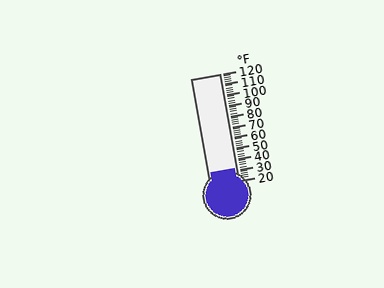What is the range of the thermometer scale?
The thermometer scale ranges from 20°F to 120°F.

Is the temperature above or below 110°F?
The temperature is below 110°F.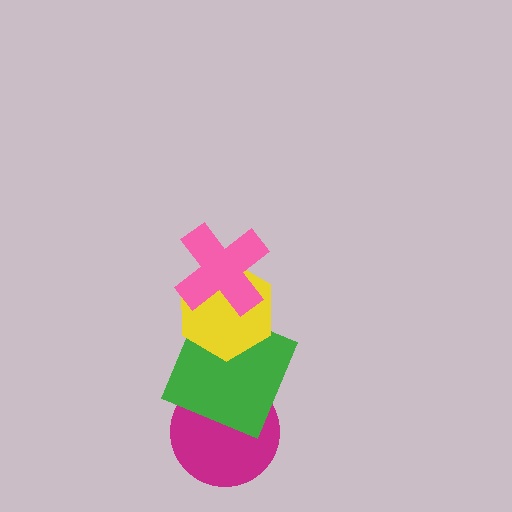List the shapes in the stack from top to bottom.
From top to bottom: the pink cross, the yellow hexagon, the green square, the magenta circle.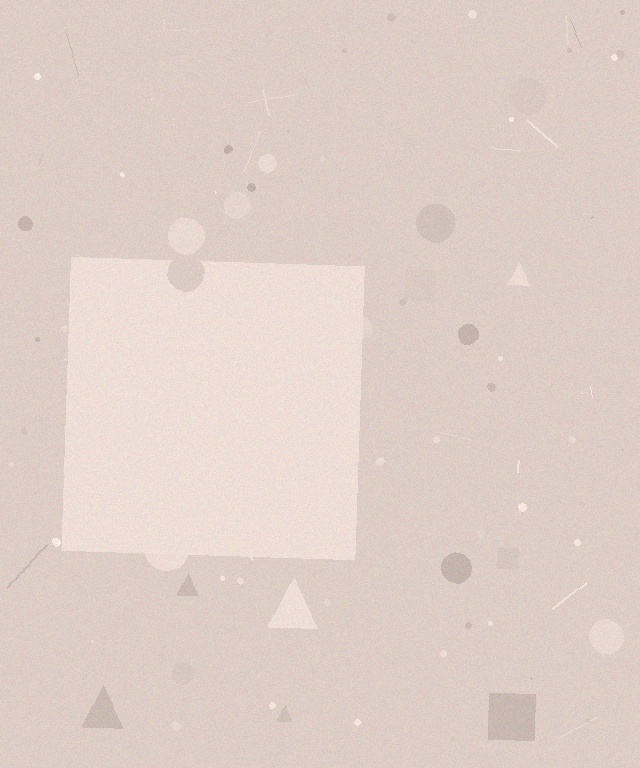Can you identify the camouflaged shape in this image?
The camouflaged shape is a square.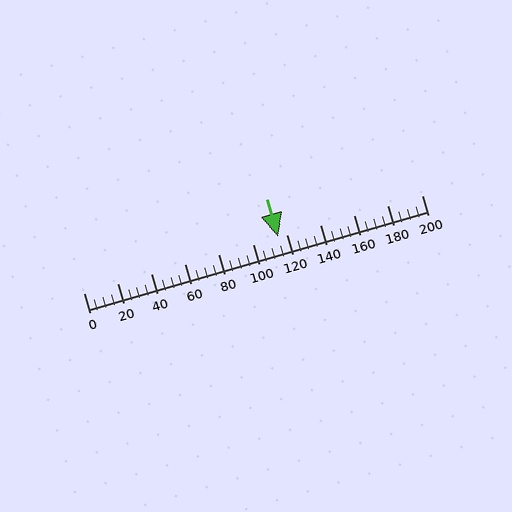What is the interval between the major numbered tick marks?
The major tick marks are spaced 20 units apart.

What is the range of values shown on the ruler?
The ruler shows values from 0 to 200.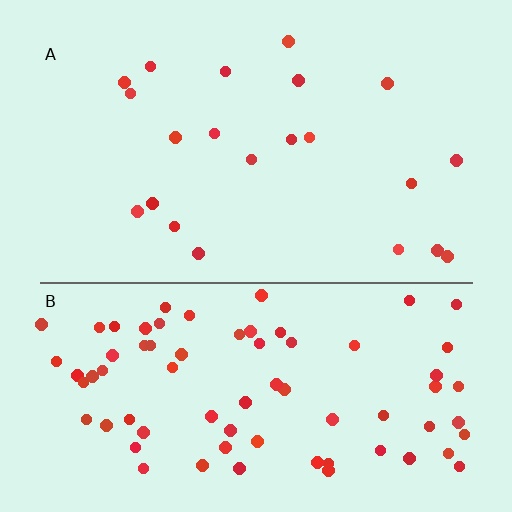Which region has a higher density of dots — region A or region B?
B (the bottom).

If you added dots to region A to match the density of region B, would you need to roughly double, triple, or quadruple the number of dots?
Approximately triple.